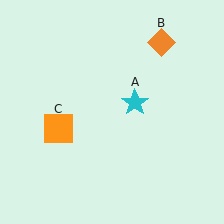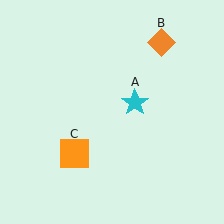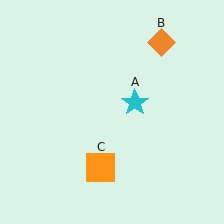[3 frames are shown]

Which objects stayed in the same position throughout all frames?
Cyan star (object A) and orange diamond (object B) remained stationary.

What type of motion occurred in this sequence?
The orange square (object C) rotated counterclockwise around the center of the scene.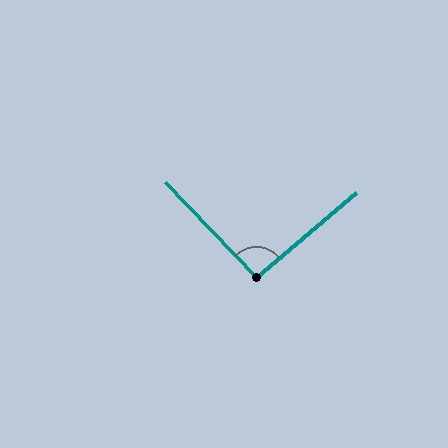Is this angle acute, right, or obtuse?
It is approximately a right angle.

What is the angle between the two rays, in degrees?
Approximately 94 degrees.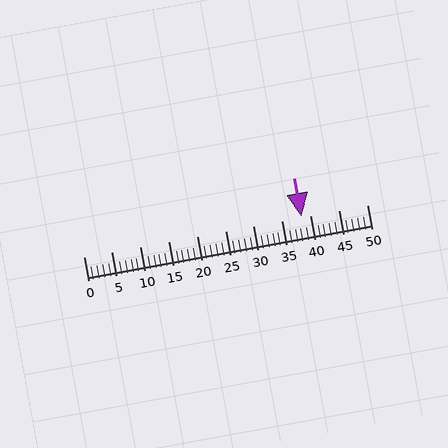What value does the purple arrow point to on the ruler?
The purple arrow points to approximately 38.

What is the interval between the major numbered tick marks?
The major tick marks are spaced 5 units apart.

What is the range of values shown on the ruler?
The ruler shows values from 0 to 50.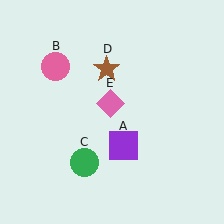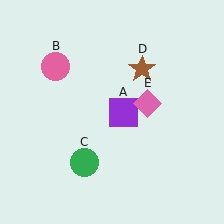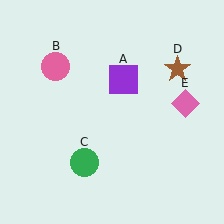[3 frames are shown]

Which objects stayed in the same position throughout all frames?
Pink circle (object B) and green circle (object C) remained stationary.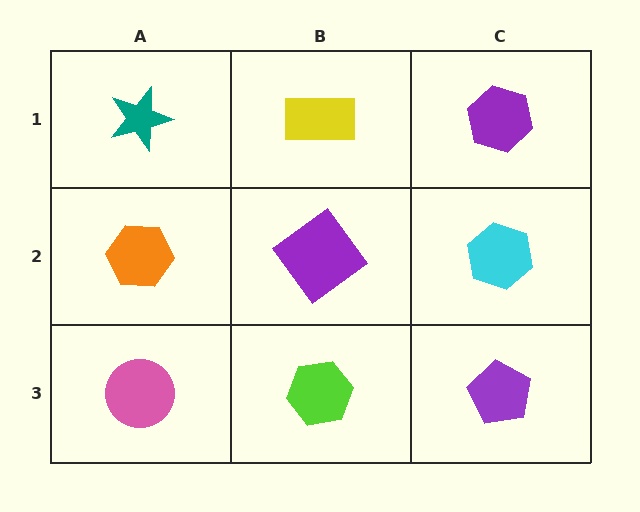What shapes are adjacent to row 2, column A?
A teal star (row 1, column A), a pink circle (row 3, column A), a purple diamond (row 2, column B).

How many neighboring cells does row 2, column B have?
4.